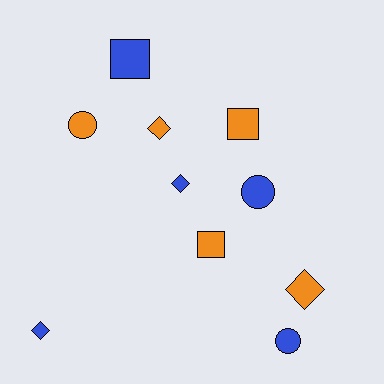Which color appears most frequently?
Orange, with 5 objects.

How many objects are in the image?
There are 10 objects.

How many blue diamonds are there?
There are 2 blue diamonds.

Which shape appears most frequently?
Diamond, with 4 objects.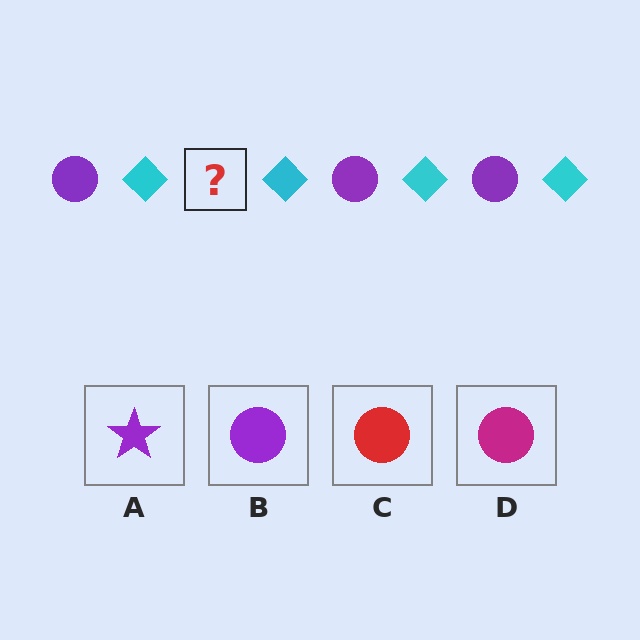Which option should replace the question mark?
Option B.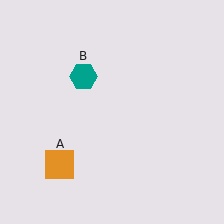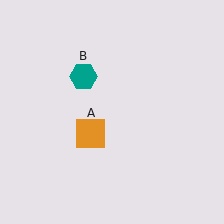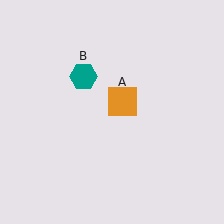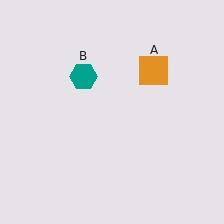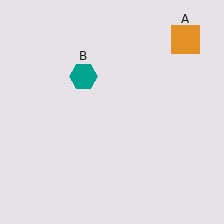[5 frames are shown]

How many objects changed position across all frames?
1 object changed position: orange square (object A).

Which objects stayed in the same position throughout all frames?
Teal hexagon (object B) remained stationary.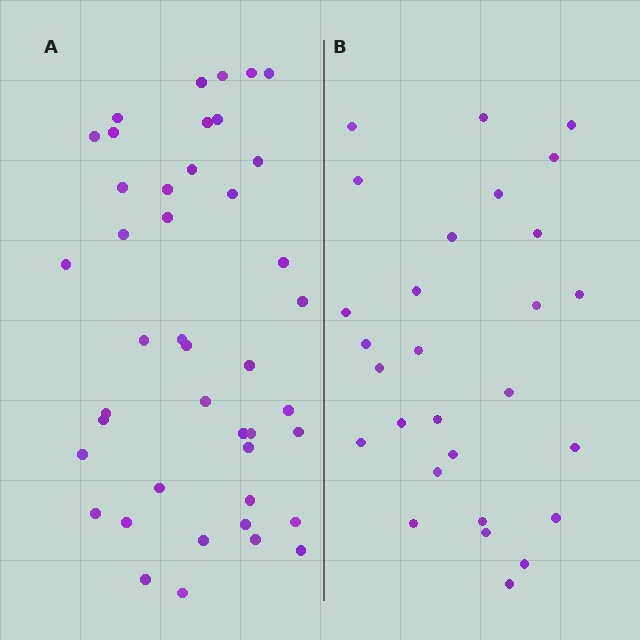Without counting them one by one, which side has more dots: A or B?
Region A (the left region) has more dots.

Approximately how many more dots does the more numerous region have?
Region A has approximately 15 more dots than region B.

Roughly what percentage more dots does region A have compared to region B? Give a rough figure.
About 55% more.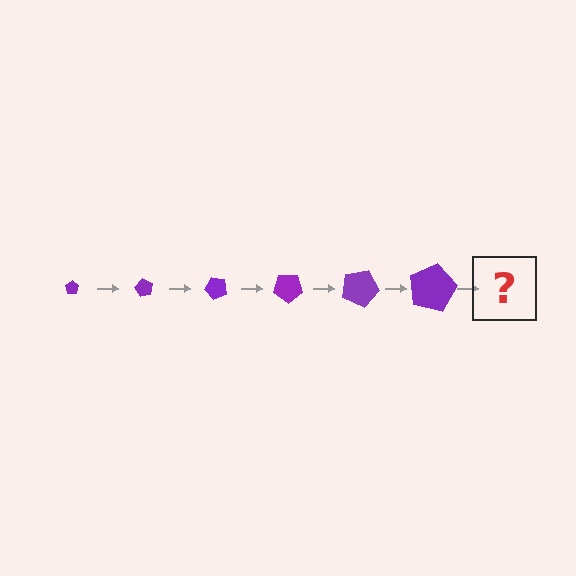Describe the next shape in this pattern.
It should be a pentagon, larger than the previous one and rotated 360 degrees from the start.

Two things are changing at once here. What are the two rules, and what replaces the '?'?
The two rules are that the pentagon grows larger each step and it rotates 60 degrees each step. The '?' should be a pentagon, larger than the previous one and rotated 360 degrees from the start.